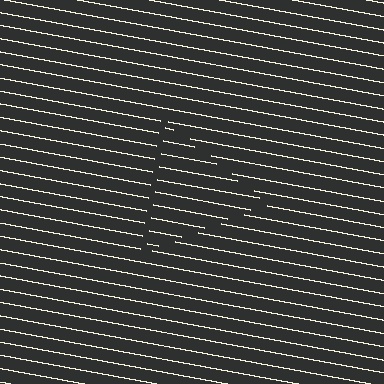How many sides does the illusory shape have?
3 sides — the line-ends trace a triangle.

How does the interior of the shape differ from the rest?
The interior of the shape contains the same grating, shifted by half a period — the contour is defined by the phase discontinuity where line-ends from the inner and outer gratings abut.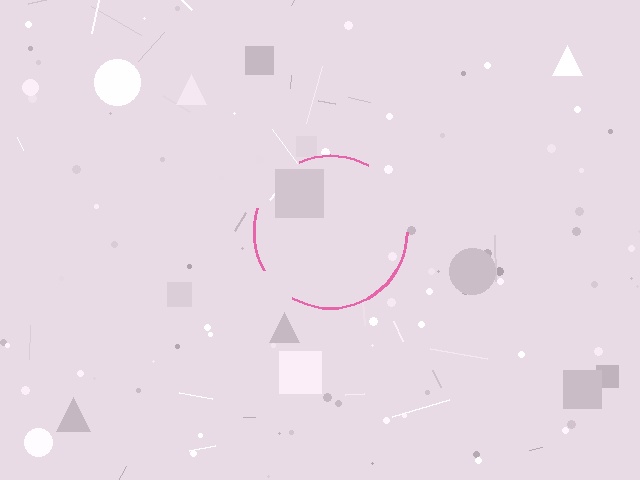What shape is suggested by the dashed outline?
The dashed outline suggests a circle.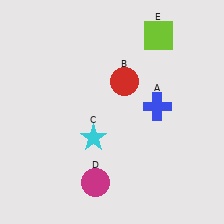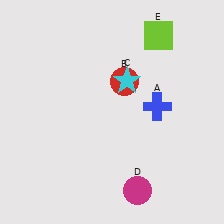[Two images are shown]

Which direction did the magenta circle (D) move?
The magenta circle (D) moved right.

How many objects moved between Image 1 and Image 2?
2 objects moved between the two images.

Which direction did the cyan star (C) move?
The cyan star (C) moved up.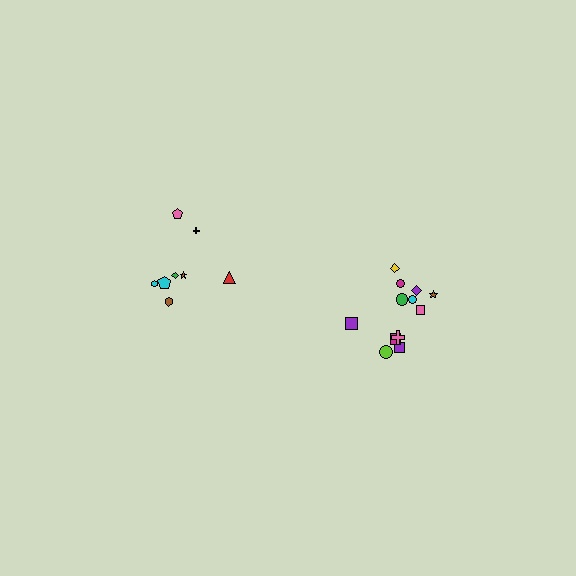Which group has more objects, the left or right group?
The right group.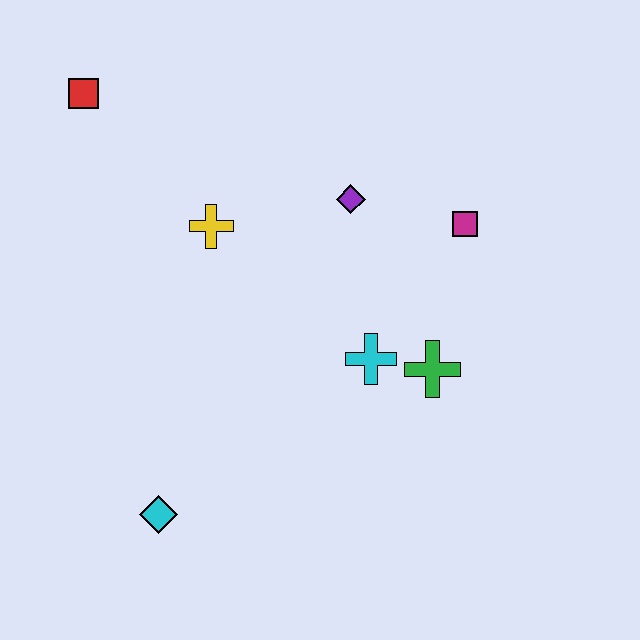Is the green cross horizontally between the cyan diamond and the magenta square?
Yes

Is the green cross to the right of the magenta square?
No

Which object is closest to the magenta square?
The purple diamond is closest to the magenta square.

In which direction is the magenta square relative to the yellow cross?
The magenta square is to the right of the yellow cross.